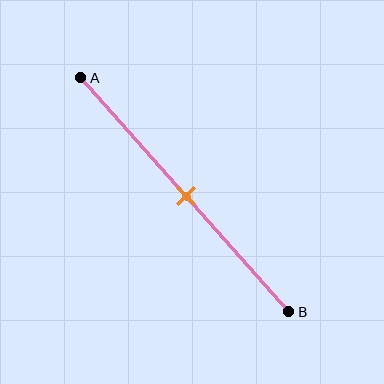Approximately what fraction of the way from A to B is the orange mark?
The orange mark is approximately 50% of the way from A to B.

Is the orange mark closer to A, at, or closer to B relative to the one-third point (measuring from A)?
The orange mark is closer to point B than the one-third point of segment AB.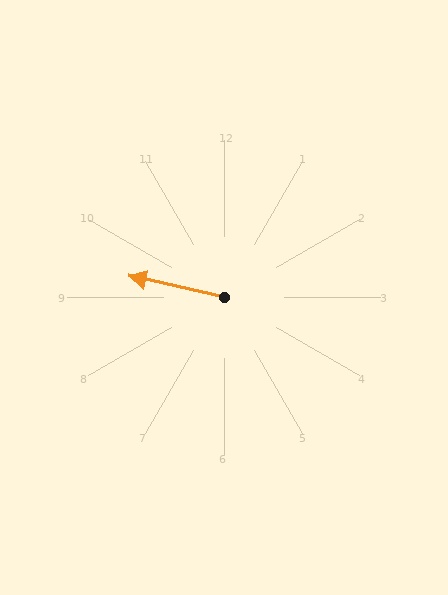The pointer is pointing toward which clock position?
Roughly 9 o'clock.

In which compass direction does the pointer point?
West.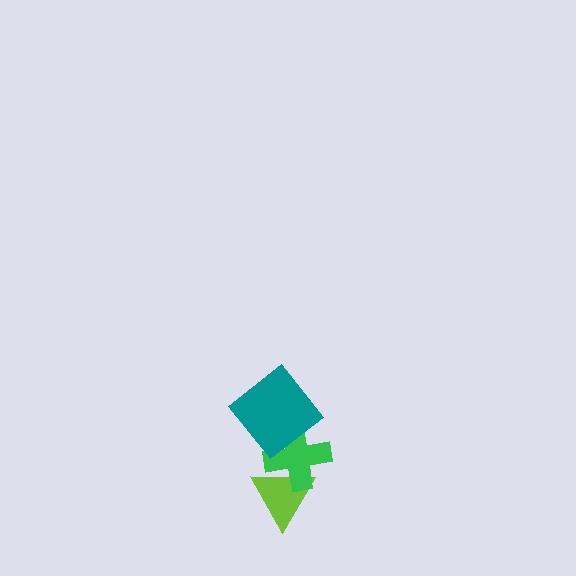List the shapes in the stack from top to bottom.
From top to bottom: the teal diamond, the green cross, the lime triangle.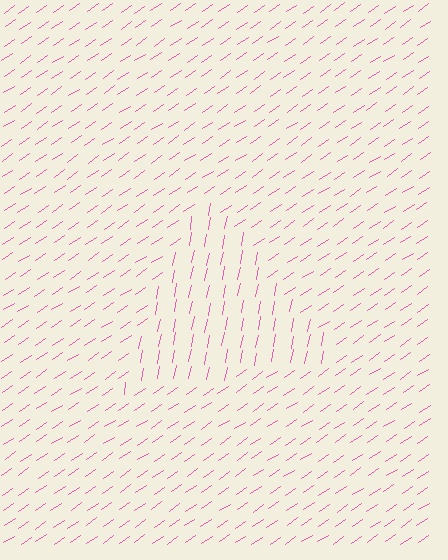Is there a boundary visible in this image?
Yes, there is a texture boundary formed by a change in line orientation.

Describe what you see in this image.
The image is filled with small pink line segments. A triangle region in the image has lines oriented differently from the surrounding lines, creating a visible texture boundary.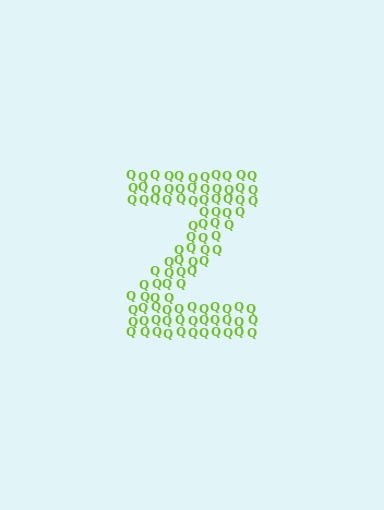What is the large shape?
The large shape is the letter Z.